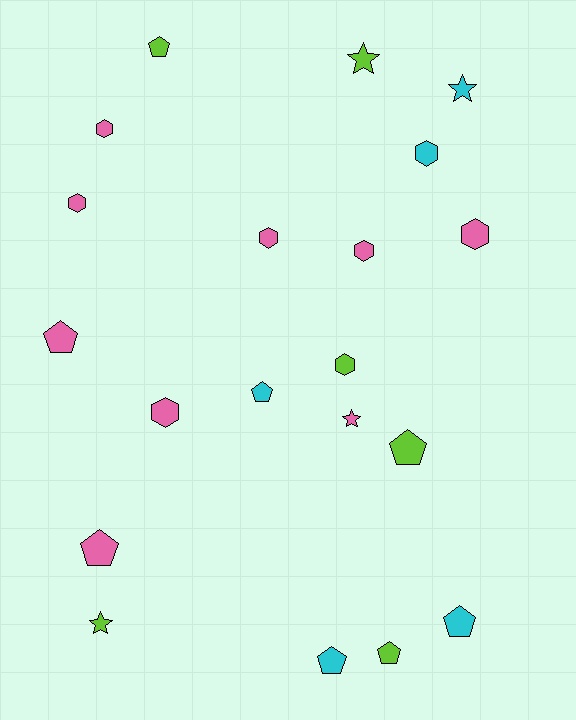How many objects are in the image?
There are 20 objects.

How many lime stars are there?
There are 2 lime stars.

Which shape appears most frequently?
Pentagon, with 8 objects.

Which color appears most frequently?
Pink, with 9 objects.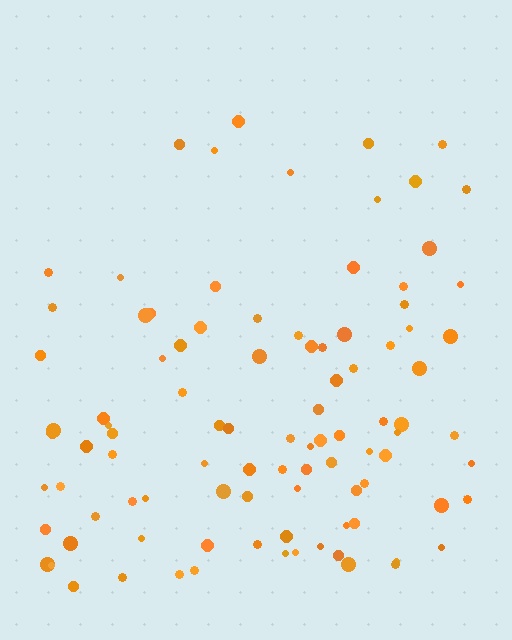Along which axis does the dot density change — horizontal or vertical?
Vertical.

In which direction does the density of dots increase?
From top to bottom, with the bottom side densest.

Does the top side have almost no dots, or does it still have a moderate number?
Still a moderate number, just noticeably fewer than the bottom.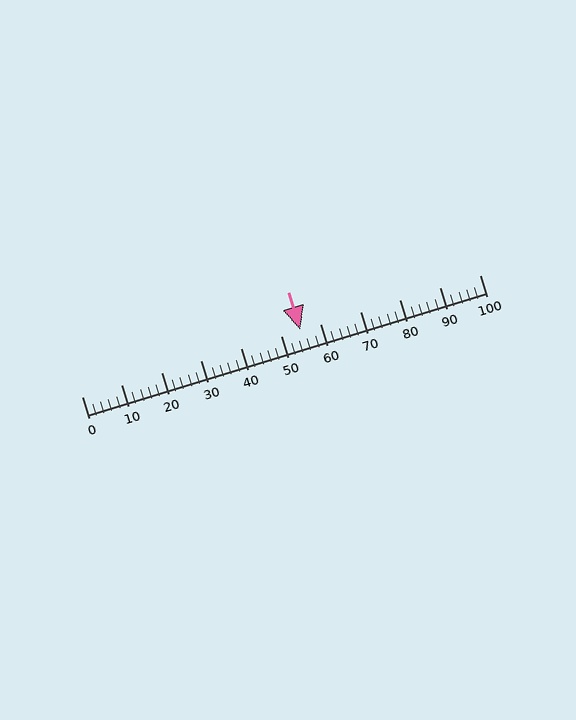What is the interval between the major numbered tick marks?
The major tick marks are spaced 10 units apart.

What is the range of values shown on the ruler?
The ruler shows values from 0 to 100.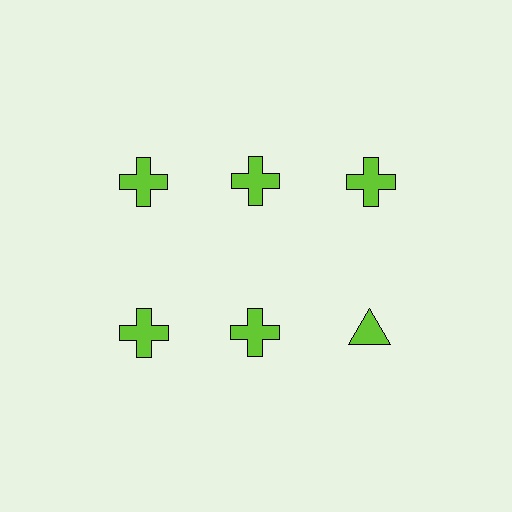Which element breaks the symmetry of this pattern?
The lime triangle in the second row, center column breaks the symmetry. All other shapes are lime crosses.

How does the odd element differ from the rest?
It has a different shape: triangle instead of cross.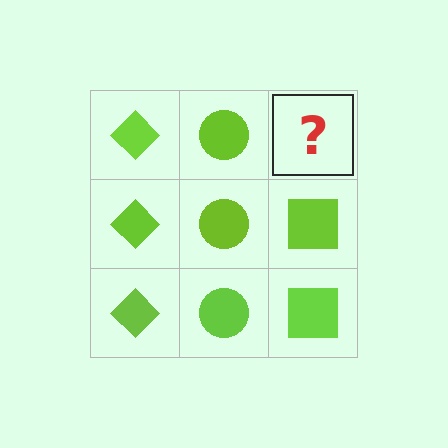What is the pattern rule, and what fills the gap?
The rule is that each column has a consistent shape. The gap should be filled with a lime square.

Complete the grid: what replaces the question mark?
The question mark should be replaced with a lime square.